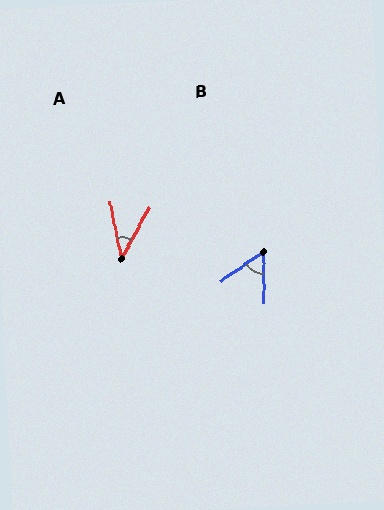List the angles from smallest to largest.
A (41°), B (56°).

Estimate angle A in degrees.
Approximately 41 degrees.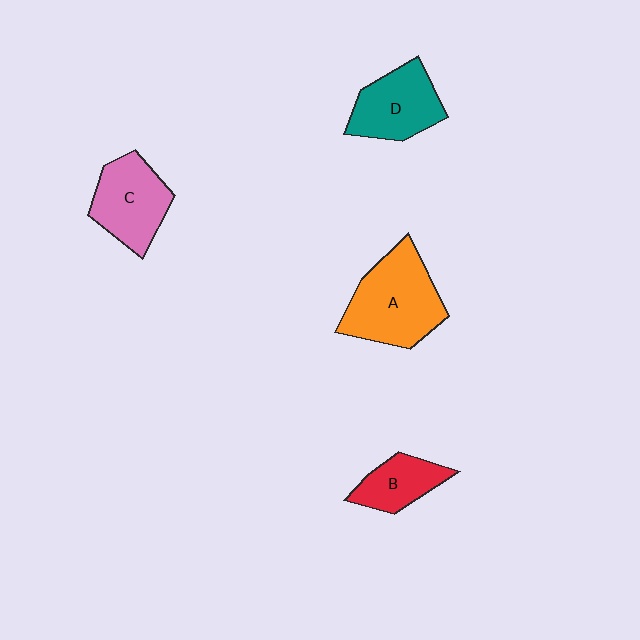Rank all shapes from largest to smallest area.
From largest to smallest: A (orange), C (pink), D (teal), B (red).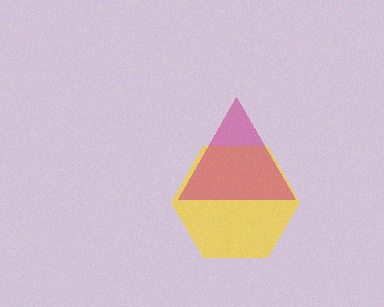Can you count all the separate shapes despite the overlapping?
Yes, there are 2 separate shapes.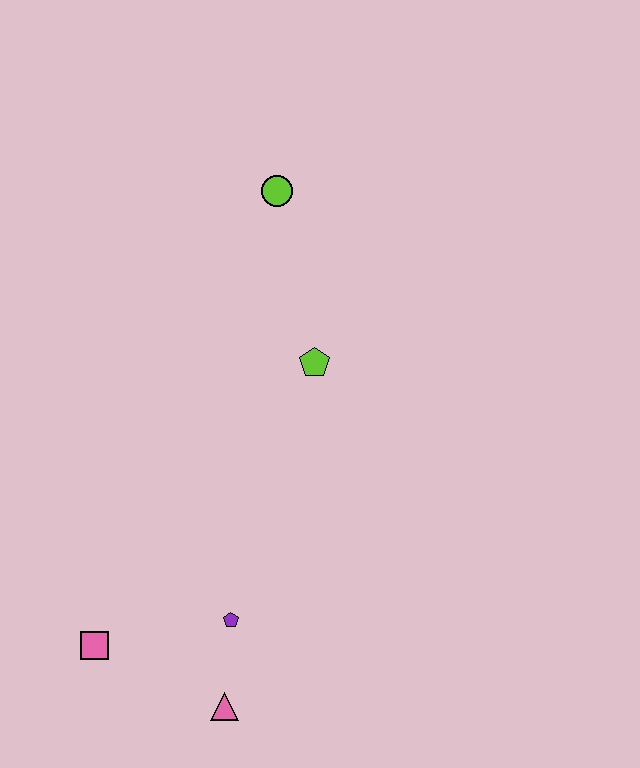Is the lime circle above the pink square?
Yes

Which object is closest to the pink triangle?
The purple pentagon is closest to the pink triangle.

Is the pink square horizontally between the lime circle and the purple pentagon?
No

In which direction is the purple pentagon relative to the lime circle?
The purple pentagon is below the lime circle.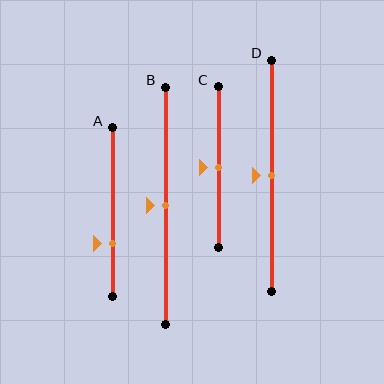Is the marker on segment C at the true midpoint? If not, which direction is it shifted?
Yes, the marker on segment C is at the true midpoint.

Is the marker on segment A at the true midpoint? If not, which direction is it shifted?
No, the marker on segment A is shifted downward by about 19% of the segment length.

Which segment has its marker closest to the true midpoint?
Segment B has its marker closest to the true midpoint.